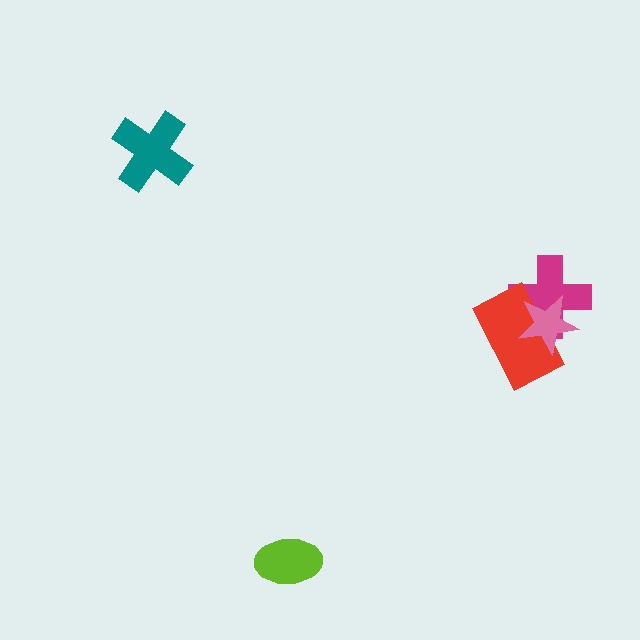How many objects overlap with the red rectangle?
2 objects overlap with the red rectangle.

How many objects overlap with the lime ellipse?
0 objects overlap with the lime ellipse.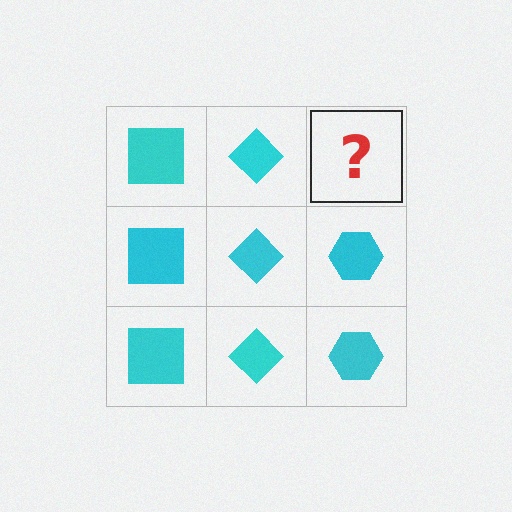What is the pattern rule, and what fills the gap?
The rule is that each column has a consistent shape. The gap should be filled with a cyan hexagon.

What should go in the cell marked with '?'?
The missing cell should contain a cyan hexagon.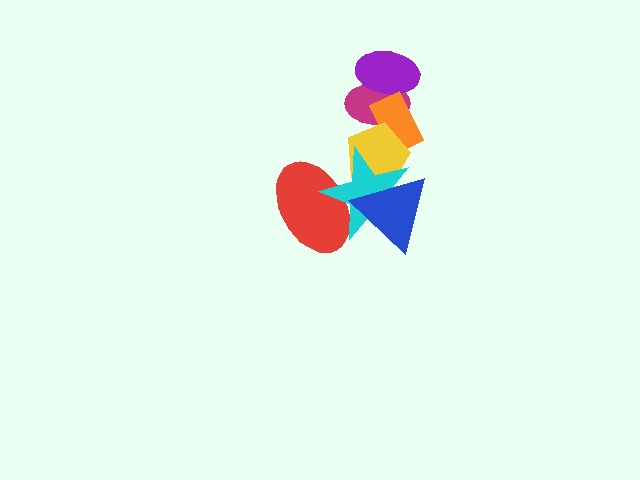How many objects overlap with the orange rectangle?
3 objects overlap with the orange rectangle.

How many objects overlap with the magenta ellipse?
3 objects overlap with the magenta ellipse.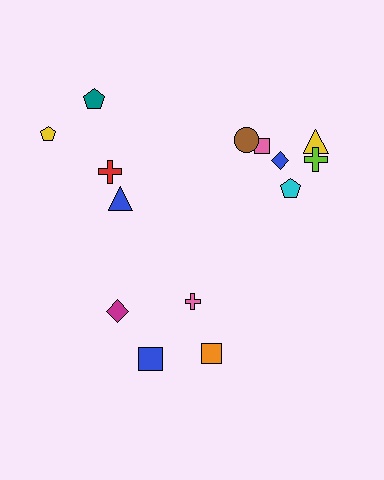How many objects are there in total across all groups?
There are 14 objects.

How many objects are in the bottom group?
There are 4 objects.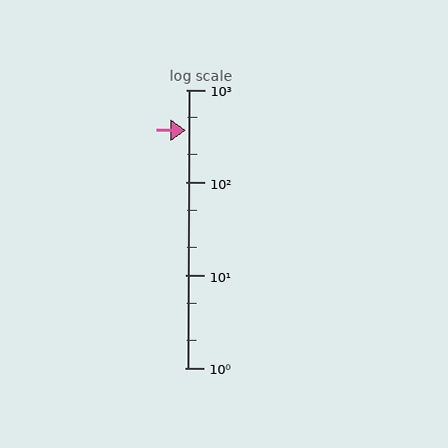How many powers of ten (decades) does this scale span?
The scale spans 3 decades, from 1 to 1000.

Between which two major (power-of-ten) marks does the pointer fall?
The pointer is between 100 and 1000.